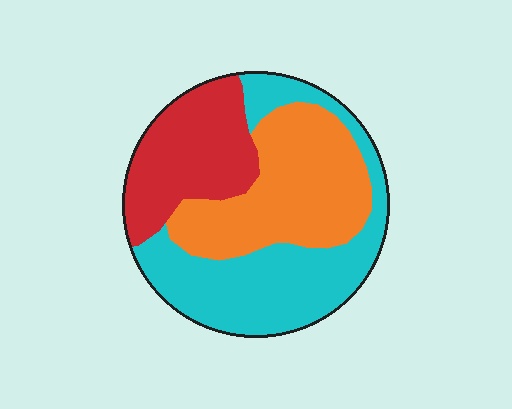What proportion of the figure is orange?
Orange covers 34% of the figure.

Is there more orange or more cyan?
Cyan.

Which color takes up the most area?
Cyan, at roughly 40%.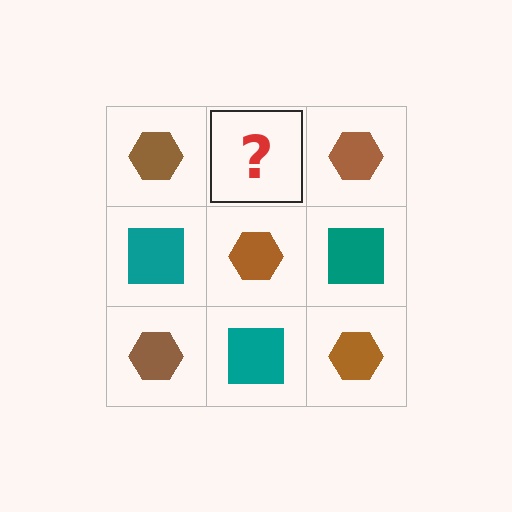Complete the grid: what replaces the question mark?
The question mark should be replaced with a teal square.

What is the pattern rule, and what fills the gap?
The rule is that it alternates brown hexagon and teal square in a checkerboard pattern. The gap should be filled with a teal square.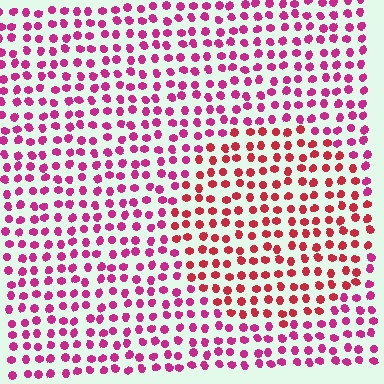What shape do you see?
I see a circle.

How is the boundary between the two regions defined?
The boundary is defined purely by a slight shift in hue (about 29 degrees). Spacing, size, and orientation are identical on both sides.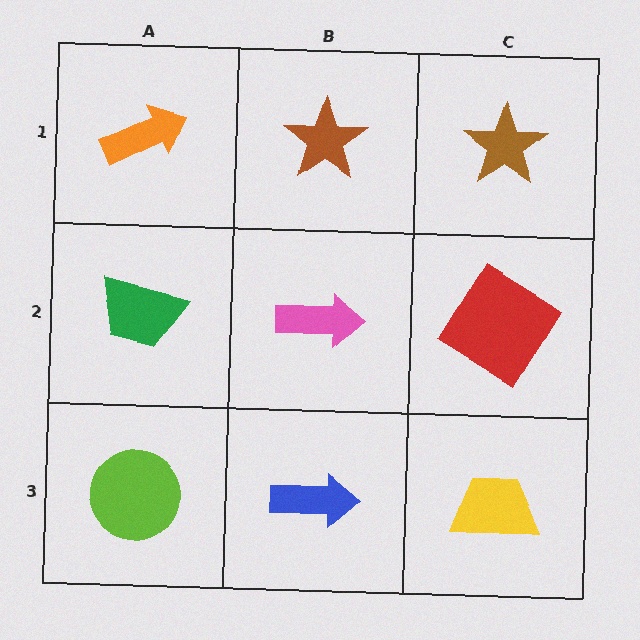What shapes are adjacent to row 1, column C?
A red diamond (row 2, column C), a brown star (row 1, column B).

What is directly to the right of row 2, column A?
A pink arrow.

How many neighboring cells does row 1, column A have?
2.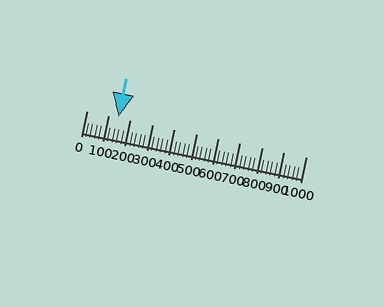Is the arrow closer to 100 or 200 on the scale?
The arrow is closer to 100.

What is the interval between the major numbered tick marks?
The major tick marks are spaced 100 units apart.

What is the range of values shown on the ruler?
The ruler shows values from 0 to 1000.